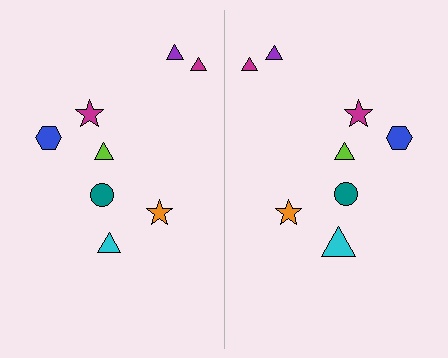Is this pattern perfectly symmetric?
No, the pattern is not perfectly symmetric. The cyan triangle on the right side has a different size than its mirror counterpart.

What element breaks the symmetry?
The cyan triangle on the right side has a different size than its mirror counterpart.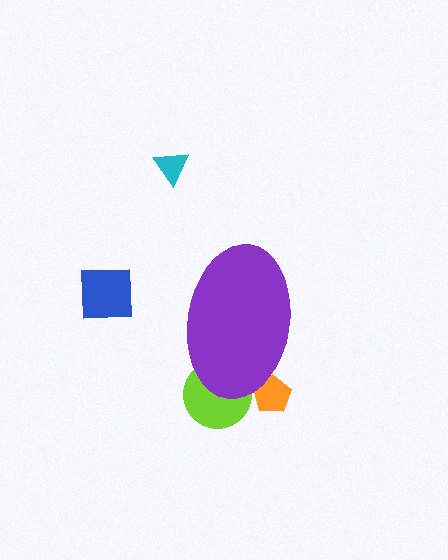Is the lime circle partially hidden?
Yes, the lime circle is partially hidden behind the purple ellipse.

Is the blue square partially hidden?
No, the blue square is fully visible.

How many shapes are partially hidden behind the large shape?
2 shapes are partially hidden.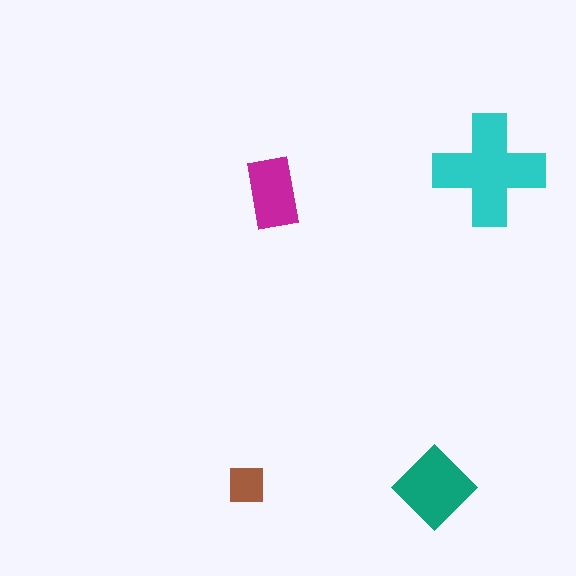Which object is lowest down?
The teal diamond is bottommost.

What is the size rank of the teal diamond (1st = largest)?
2nd.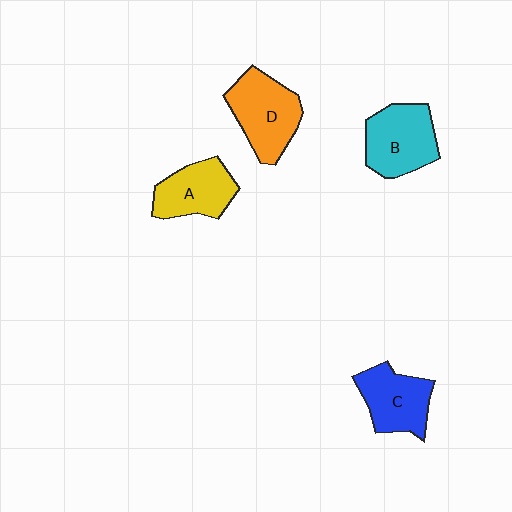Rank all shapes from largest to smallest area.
From largest to smallest: D (orange), B (cyan), C (blue), A (yellow).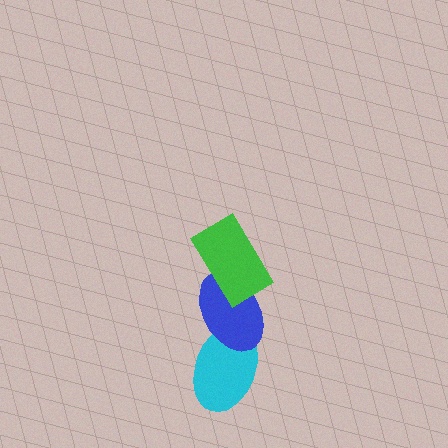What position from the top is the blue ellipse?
The blue ellipse is 2nd from the top.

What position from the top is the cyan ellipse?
The cyan ellipse is 3rd from the top.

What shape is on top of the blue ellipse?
The green rectangle is on top of the blue ellipse.